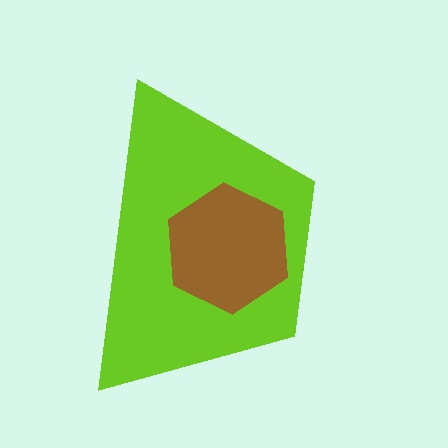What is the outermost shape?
The lime trapezoid.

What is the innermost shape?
The brown hexagon.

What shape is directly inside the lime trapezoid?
The brown hexagon.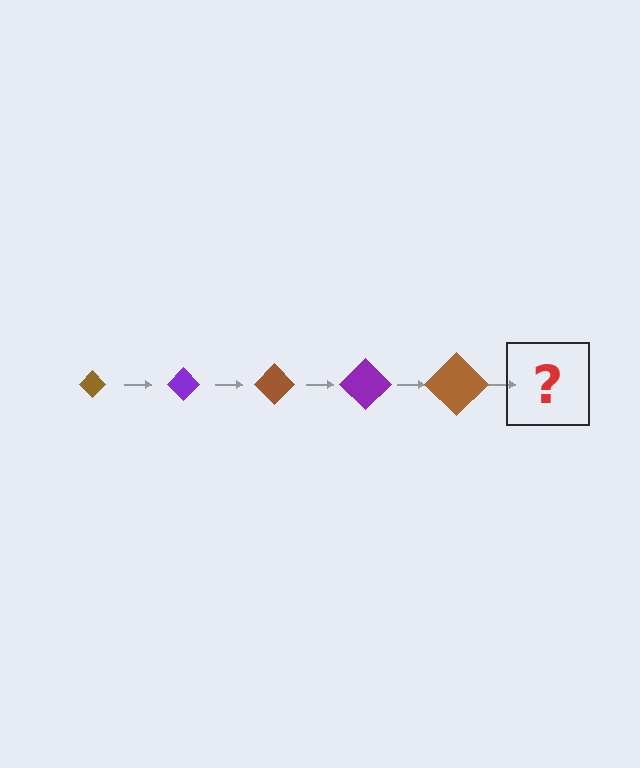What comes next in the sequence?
The next element should be a purple diamond, larger than the previous one.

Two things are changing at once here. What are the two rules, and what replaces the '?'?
The two rules are that the diamond grows larger each step and the color cycles through brown and purple. The '?' should be a purple diamond, larger than the previous one.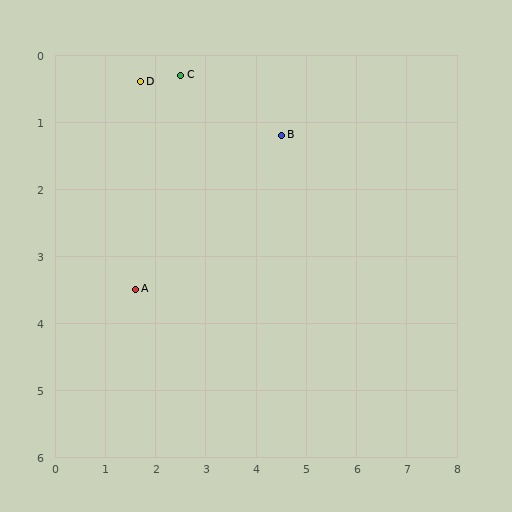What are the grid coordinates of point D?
Point D is at approximately (1.7, 0.4).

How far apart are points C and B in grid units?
Points C and B are about 2.2 grid units apart.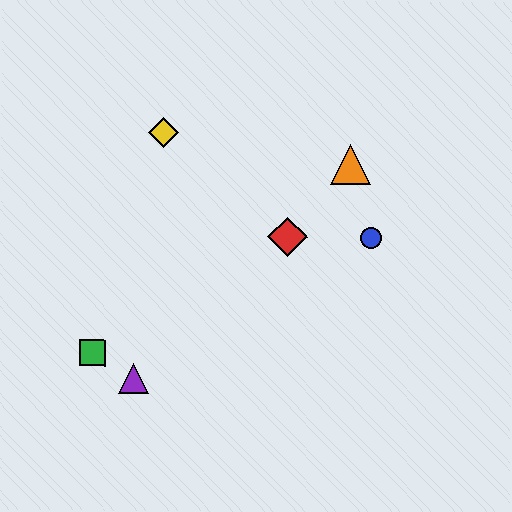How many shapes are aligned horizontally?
2 shapes (the red diamond, the blue circle) are aligned horizontally.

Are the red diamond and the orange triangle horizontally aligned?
No, the red diamond is at y≈237 and the orange triangle is at y≈165.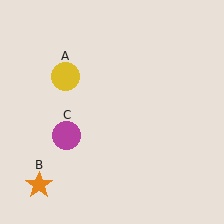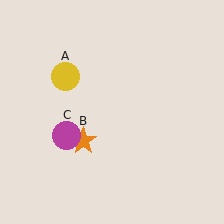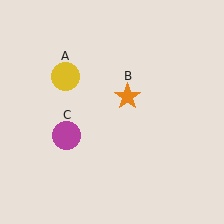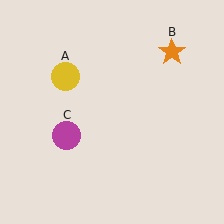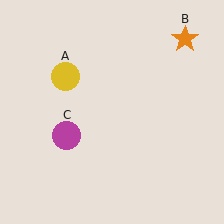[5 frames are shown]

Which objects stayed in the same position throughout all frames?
Yellow circle (object A) and magenta circle (object C) remained stationary.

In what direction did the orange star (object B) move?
The orange star (object B) moved up and to the right.